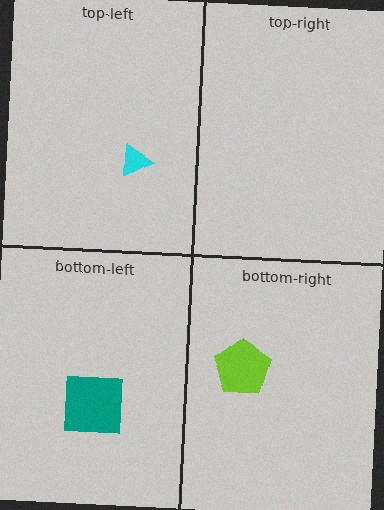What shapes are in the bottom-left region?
The teal square.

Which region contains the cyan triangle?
The top-left region.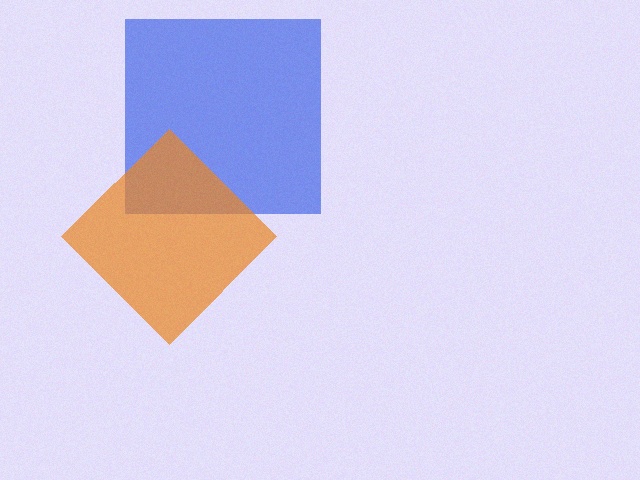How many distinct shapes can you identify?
There are 2 distinct shapes: a blue square, an orange diamond.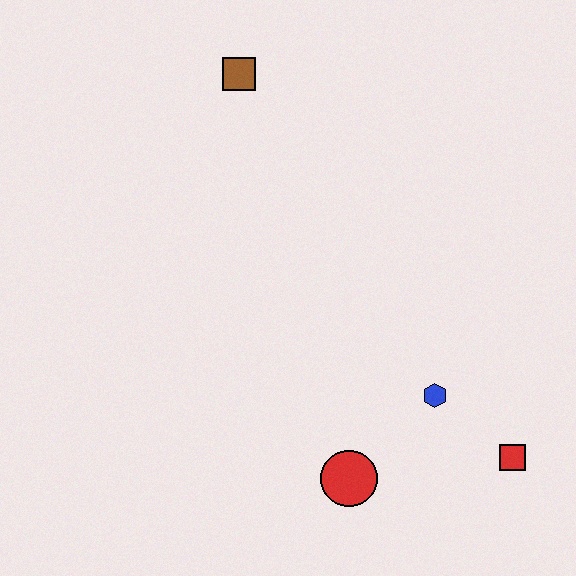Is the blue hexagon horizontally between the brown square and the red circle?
No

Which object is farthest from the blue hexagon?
The brown square is farthest from the blue hexagon.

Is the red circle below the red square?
Yes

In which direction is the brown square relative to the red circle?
The brown square is above the red circle.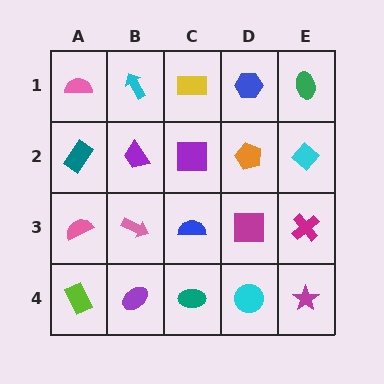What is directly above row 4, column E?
A magenta cross.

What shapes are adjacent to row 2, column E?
A green ellipse (row 1, column E), a magenta cross (row 3, column E), an orange pentagon (row 2, column D).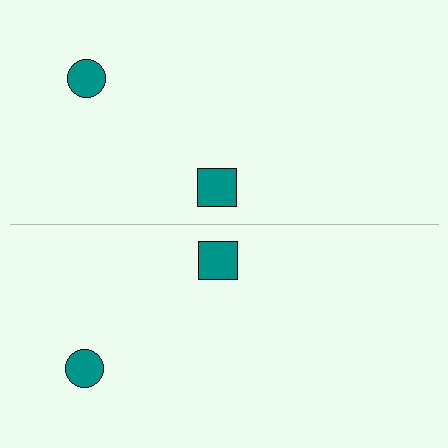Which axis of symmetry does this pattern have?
The pattern has a horizontal axis of symmetry running through the center of the image.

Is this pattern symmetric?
Yes, this pattern has bilateral (reflection) symmetry.